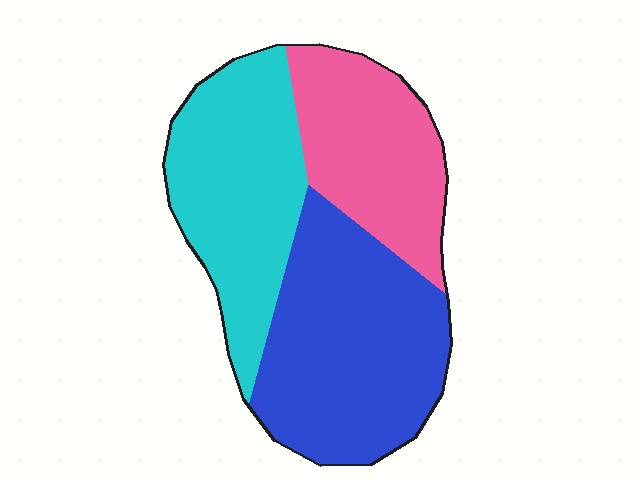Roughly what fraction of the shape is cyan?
Cyan takes up about one third (1/3) of the shape.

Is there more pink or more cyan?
Cyan.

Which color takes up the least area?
Pink, at roughly 25%.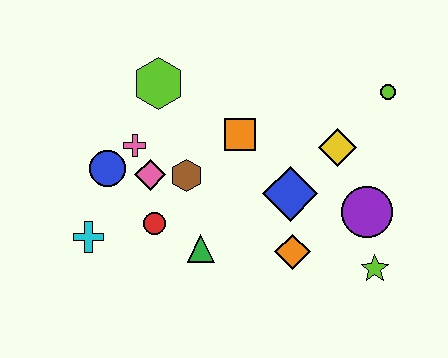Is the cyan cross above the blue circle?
No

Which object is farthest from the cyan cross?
The lime circle is farthest from the cyan cross.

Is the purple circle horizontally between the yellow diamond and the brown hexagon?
No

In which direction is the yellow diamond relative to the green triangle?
The yellow diamond is to the right of the green triangle.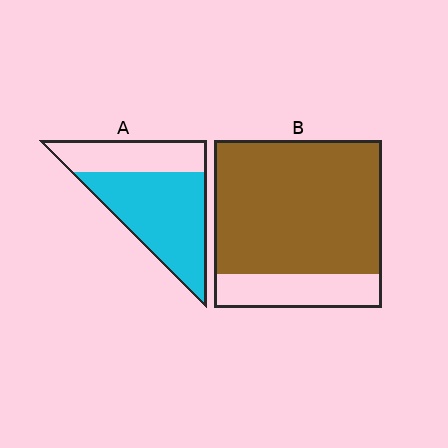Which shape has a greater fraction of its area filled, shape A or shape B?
Shape B.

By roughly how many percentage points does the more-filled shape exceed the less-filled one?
By roughly 15 percentage points (B over A).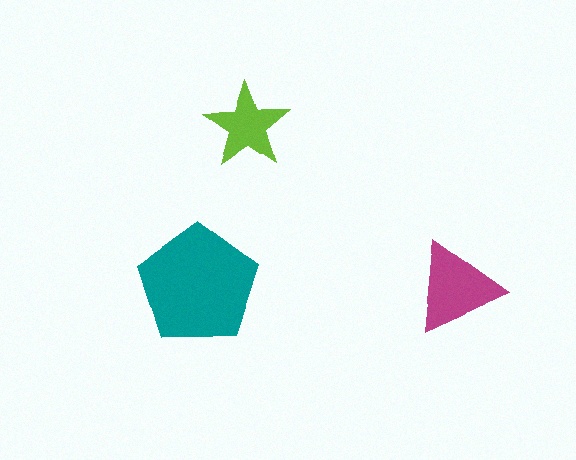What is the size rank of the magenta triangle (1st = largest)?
2nd.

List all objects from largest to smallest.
The teal pentagon, the magenta triangle, the lime star.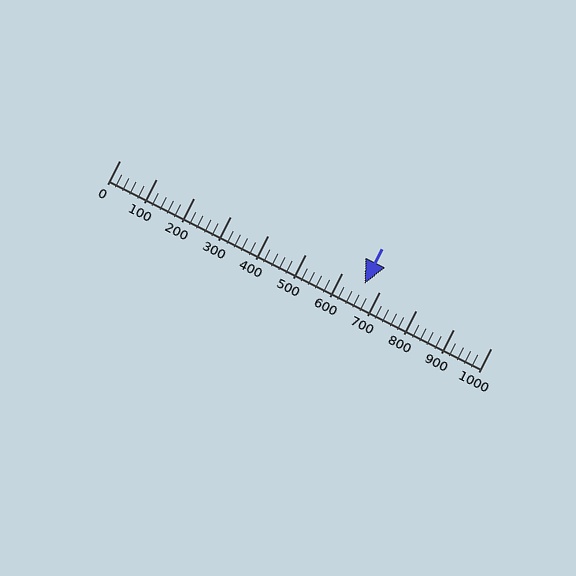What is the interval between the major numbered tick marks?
The major tick marks are spaced 100 units apart.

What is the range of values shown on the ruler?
The ruler shows values from 0 to 1000.